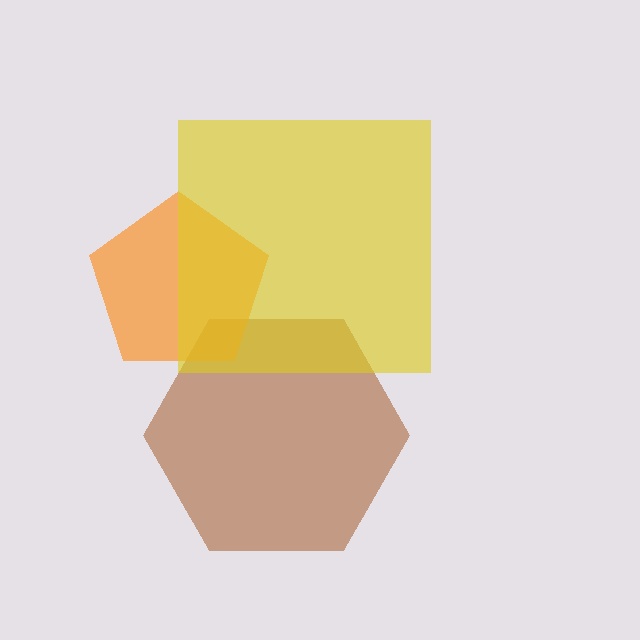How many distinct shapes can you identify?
There are 3 distinct shapes: a brown hexagon, an orange pentagon, a yellow square.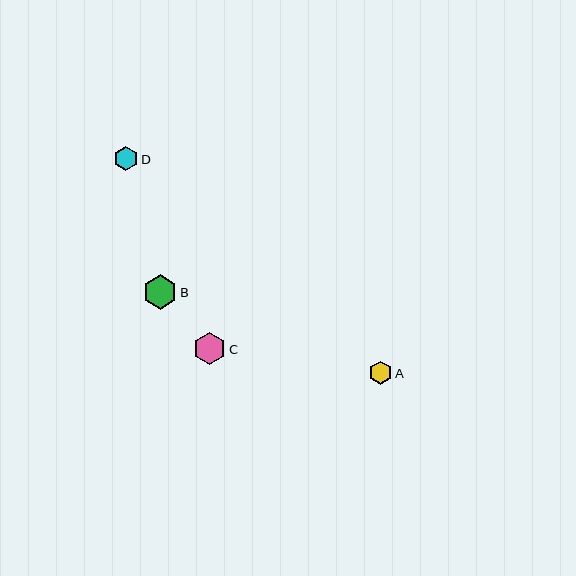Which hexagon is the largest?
Hexagon B is the largest with a size of approximately 34 pixels.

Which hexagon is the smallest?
Hexagon A is the smallest with a size of approximately 23 pixels.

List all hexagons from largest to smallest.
From largest to smallest: B, C, D, A.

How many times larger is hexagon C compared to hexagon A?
Hexagon C is approximately 1.4 times the size of hexagon A.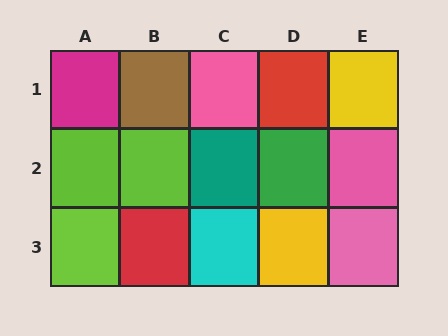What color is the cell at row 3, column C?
Cyan.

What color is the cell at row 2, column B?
Lime.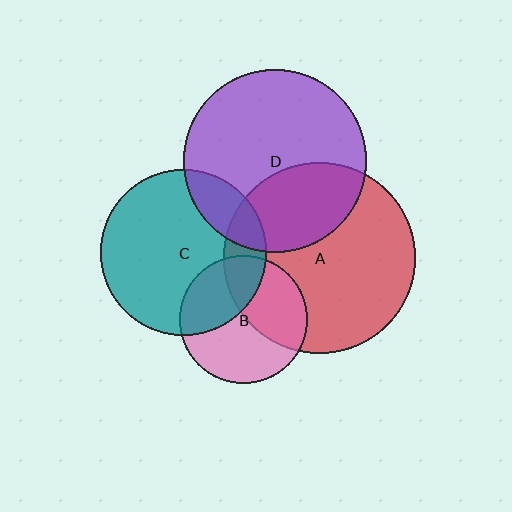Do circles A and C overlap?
Yes.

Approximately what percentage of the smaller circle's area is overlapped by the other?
Approximately 15%.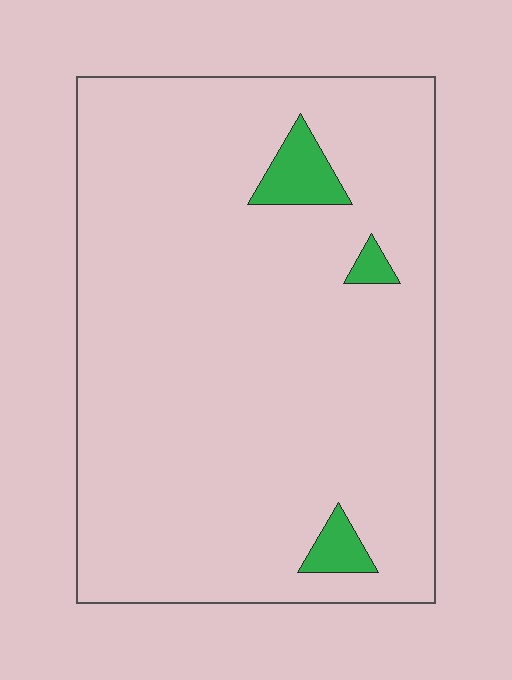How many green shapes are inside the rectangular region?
3.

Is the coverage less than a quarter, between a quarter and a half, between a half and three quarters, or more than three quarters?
Less than a quarter.